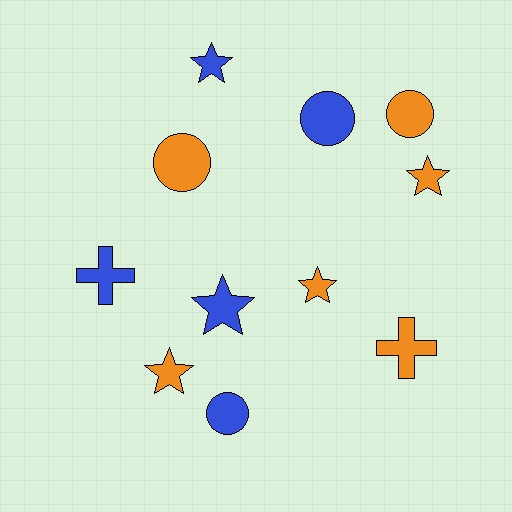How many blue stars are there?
There are 2 blue stars.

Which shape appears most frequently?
Star, with 5 objects.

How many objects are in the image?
There are 11 objects.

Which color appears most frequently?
Orange, with 6 objects.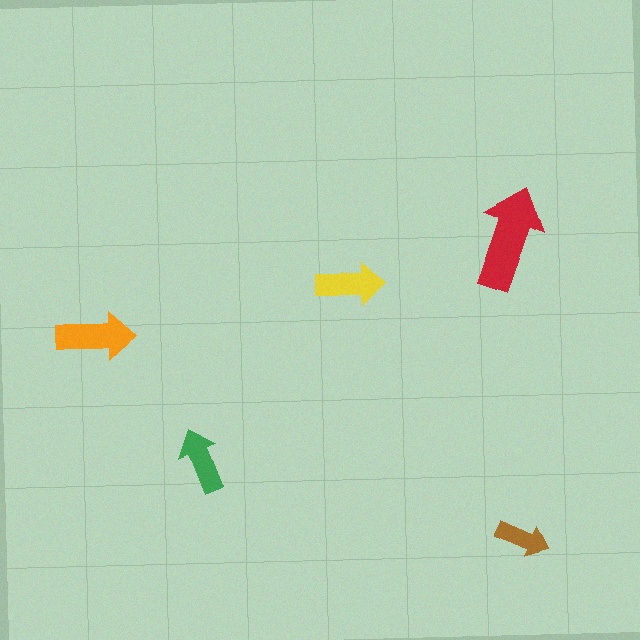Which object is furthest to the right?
The brown arrow is rightmost.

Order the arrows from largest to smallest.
the red one, the orange one, the yellow one, the green one, the brown one.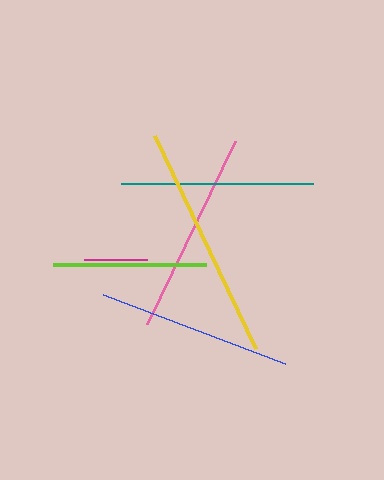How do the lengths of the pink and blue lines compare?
The pink and blue lines are approximately the same length.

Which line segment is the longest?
The yellow line is the longest at approximately 235 pixels.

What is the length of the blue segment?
The blue segment is approximately 195 pixels long.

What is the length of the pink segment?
The pink segment is approximately 203 pixels long.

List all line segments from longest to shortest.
From longest to shortest: yellow, pink, blue, teal, lime, magenta.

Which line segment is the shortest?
The magenta line is the shortest at approximately 63 pixels.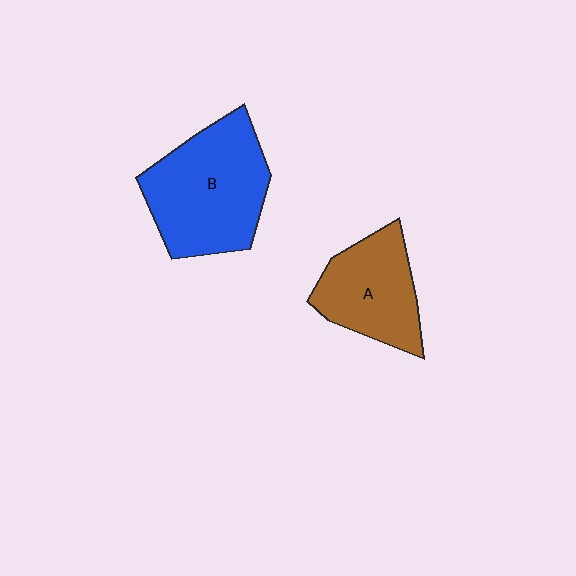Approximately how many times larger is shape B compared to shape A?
Approximately 1.4 times.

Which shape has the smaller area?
Shape A (brown).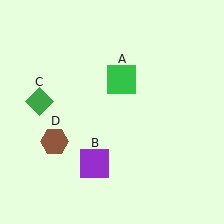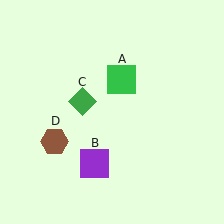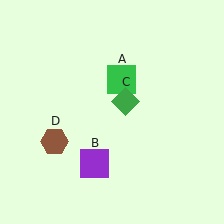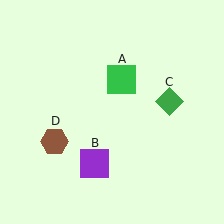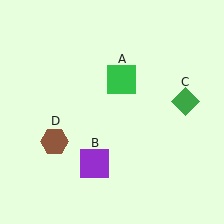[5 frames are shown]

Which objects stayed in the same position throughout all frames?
Green square (object A) and purple square (object B) and brown hexagon (object D) remained stationary.